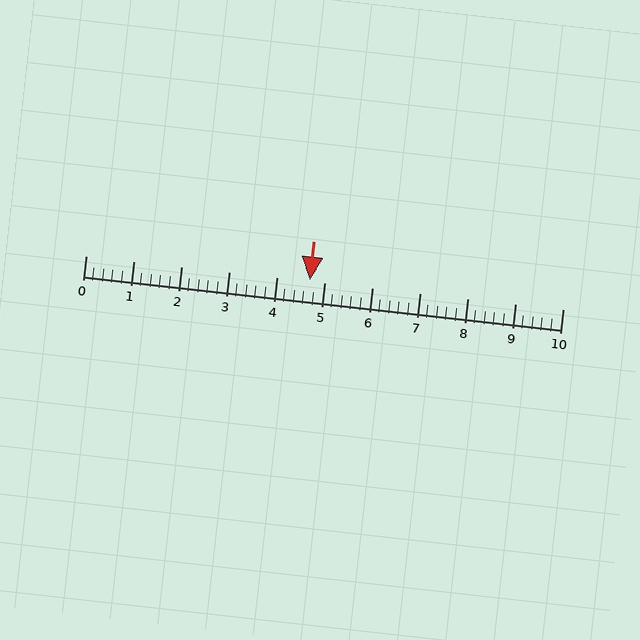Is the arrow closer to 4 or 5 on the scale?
The arrow is closer to 5.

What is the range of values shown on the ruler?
The ruler shows values from 0 to 10.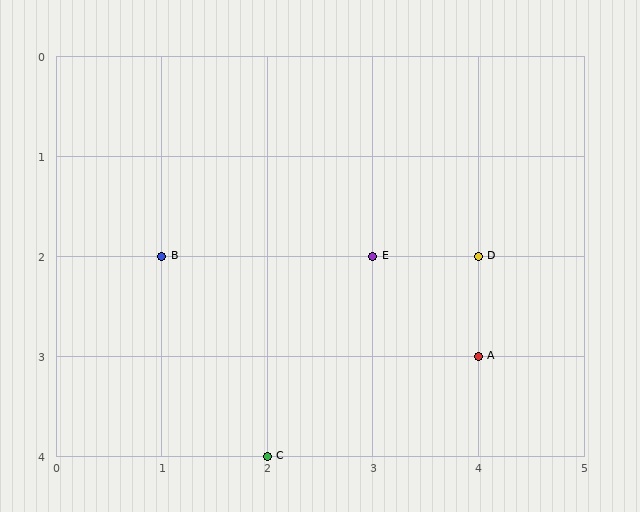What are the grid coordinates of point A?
Point A is at grid coordinates (4, 3).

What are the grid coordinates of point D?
Point D is at grid coordinates (4, 2).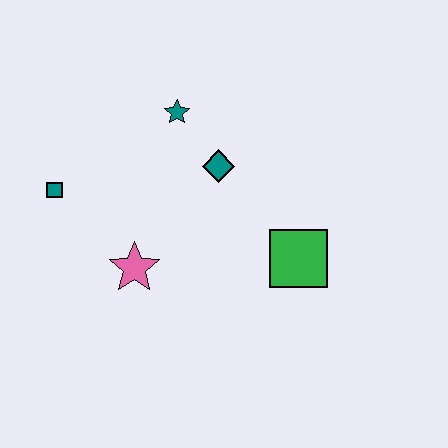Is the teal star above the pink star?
Yes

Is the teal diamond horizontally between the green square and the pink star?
Yes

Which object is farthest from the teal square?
The green square is farthest from the teal square.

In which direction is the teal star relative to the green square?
The teal star is above the green square.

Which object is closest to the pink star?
The teal square is closest to the pink star.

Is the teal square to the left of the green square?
Yes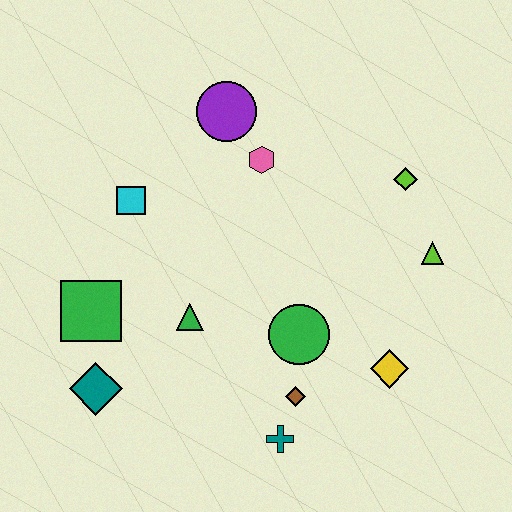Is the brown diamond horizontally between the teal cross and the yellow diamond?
Yes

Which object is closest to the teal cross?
The brown diamond is closest to the teal cross.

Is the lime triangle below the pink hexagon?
Yes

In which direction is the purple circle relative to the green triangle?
The purple circle is above the green triangle.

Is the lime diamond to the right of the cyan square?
Yes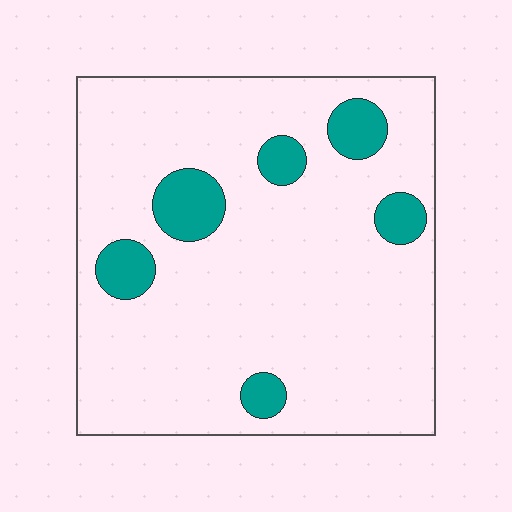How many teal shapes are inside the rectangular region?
6.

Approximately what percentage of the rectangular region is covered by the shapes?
Approximately 10%.